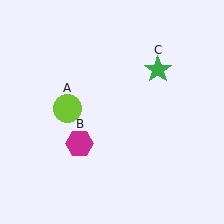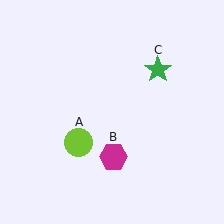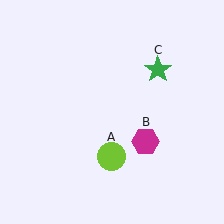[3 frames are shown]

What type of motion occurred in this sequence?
The lime circle (object A), magenta hexagon (object B) rotated counterclockwise around the center of the scene.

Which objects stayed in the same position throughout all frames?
Green star (object C) remained stationary.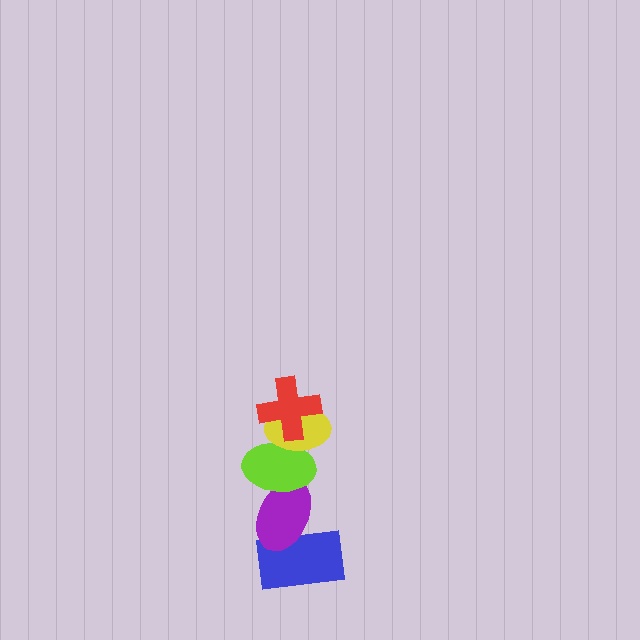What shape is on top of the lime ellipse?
The yellow ellipse is on top of the lime ellipse.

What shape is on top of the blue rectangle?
The purple ellipse is on top of the blue rectangle.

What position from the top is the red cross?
The red cross is 1st from the top.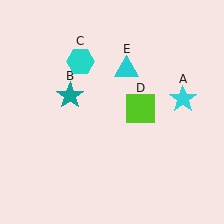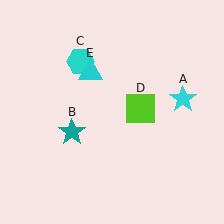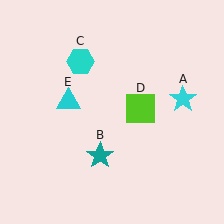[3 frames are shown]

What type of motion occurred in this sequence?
The teal star (object B), cyan triangle (object E) rotated counterclockwise around the center of the scene.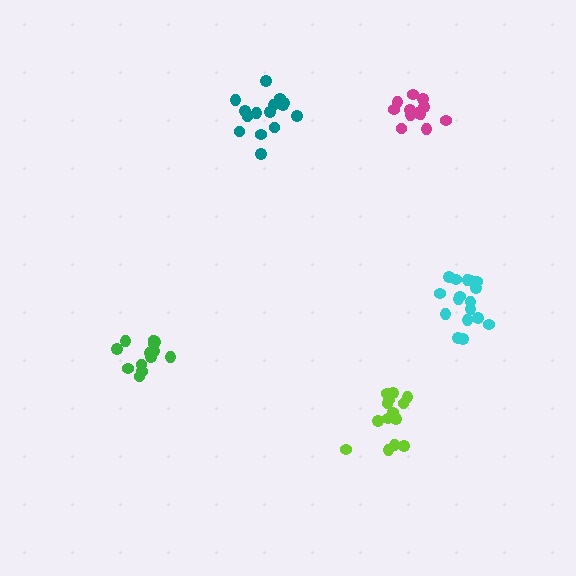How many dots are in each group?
Group 1: 15 dots, Group 2: 15 dots, Group 3: 17 dots, Group 4: 12 dots, Group 5: 13 dots (72 total).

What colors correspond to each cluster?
The clusters are colored: lime, teal, cyan, magenta, green.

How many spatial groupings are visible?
There are 5 spatial groupings.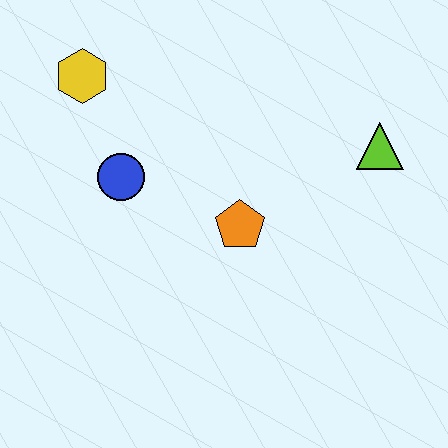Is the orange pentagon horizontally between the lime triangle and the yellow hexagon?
Yes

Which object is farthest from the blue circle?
The lime triangle is farthest from the blue circle.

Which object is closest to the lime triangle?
The orange pentagon is closest to the lime triangle.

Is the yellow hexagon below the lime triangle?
No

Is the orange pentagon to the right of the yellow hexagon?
Yes